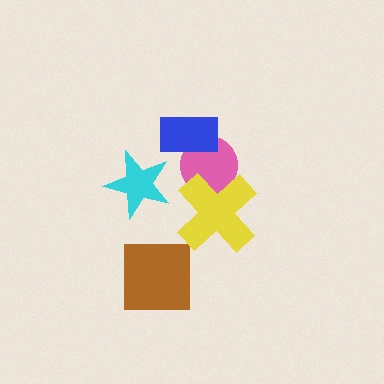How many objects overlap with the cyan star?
0 objects overlap with the cyan star.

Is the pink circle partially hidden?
Yes, it is partially covered by another shape.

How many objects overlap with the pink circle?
2 objects overlap with the pink circle.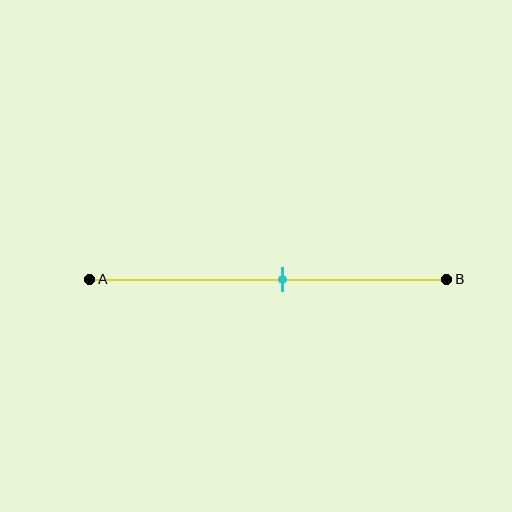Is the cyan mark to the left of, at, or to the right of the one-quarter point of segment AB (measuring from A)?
The cyan mark is to the right of the one-quarter point of segment AB.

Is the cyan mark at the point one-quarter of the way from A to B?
No, the mark is at about 55% from A, not at the 25% one-quarter point.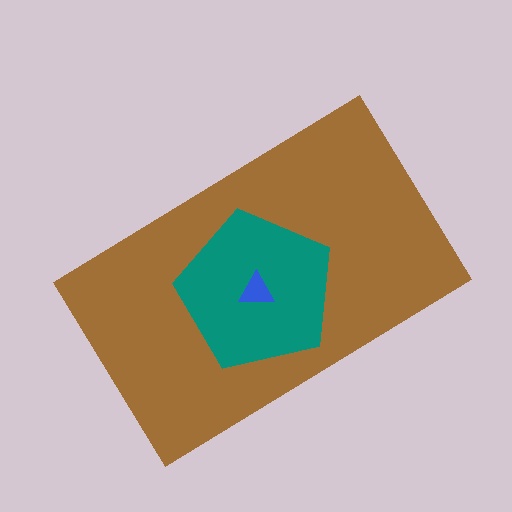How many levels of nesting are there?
3.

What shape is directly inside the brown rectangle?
The teal pentagon.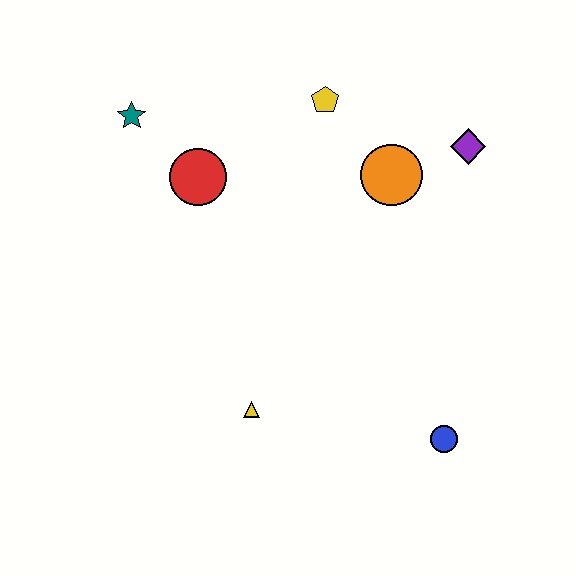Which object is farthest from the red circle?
The blue circle is farthest from the red circle.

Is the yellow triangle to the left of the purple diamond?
Yes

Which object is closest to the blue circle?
The yellow triangle is closest to the blue circle.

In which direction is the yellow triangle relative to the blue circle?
The yellow triangle is to the left of the blue circle.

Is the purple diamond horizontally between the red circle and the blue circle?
No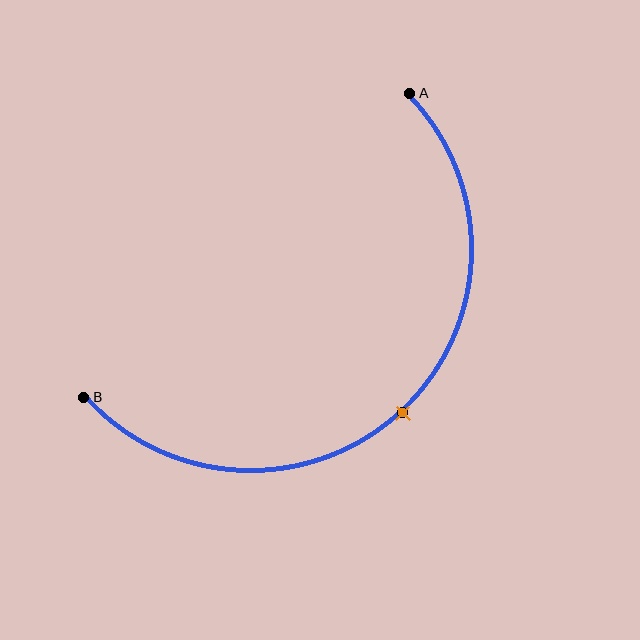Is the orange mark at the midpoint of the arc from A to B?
Yes. The orange mark lies on the arc at equal arc-length from both A and B — it is the arc midpoint.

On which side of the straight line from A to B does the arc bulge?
The arc bulges below and to the right of the straight line connecting A and B.